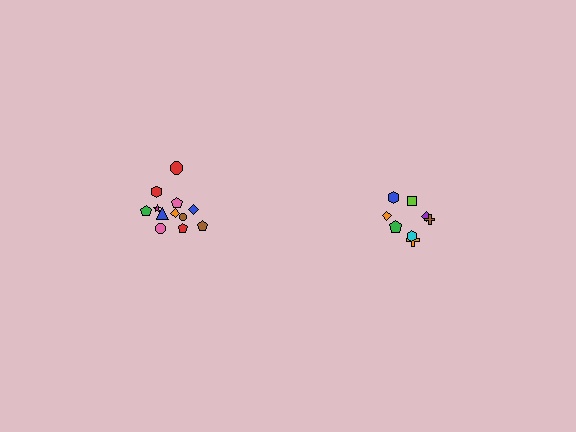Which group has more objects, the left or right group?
The left group.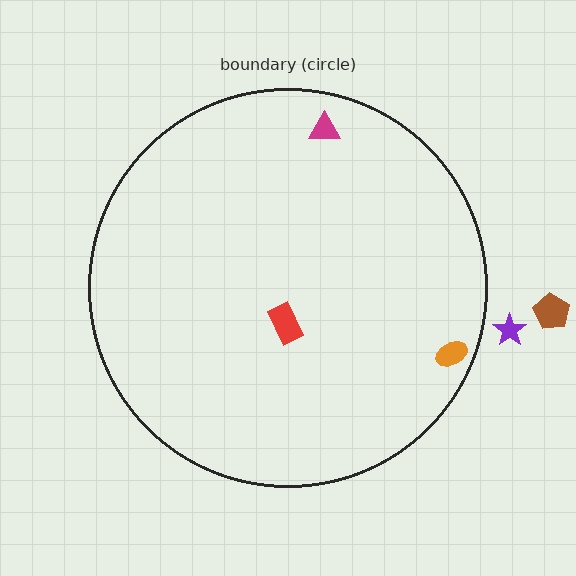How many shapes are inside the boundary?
3 inside, 2 outside.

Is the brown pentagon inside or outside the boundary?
Outside.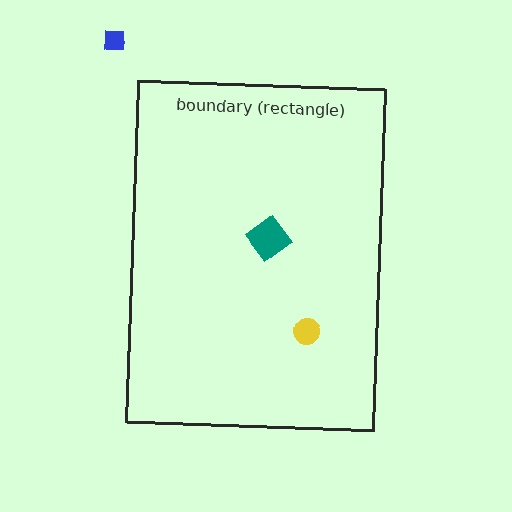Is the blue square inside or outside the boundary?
Outside.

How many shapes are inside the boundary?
2 inside, 1 outside.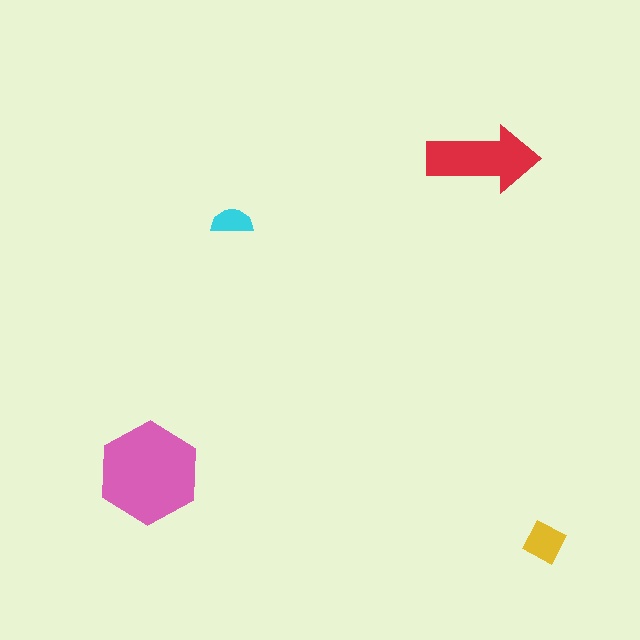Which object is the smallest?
The cyan semicircle.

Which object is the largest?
The pink hexagon.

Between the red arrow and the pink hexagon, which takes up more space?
The pink hexagon.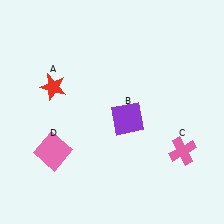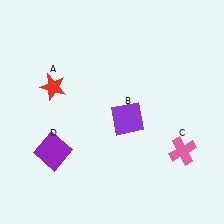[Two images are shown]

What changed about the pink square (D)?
In Image 1, D is pink. In Image 2, it changed to purple.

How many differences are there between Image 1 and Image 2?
There is 1 difference between the two images.